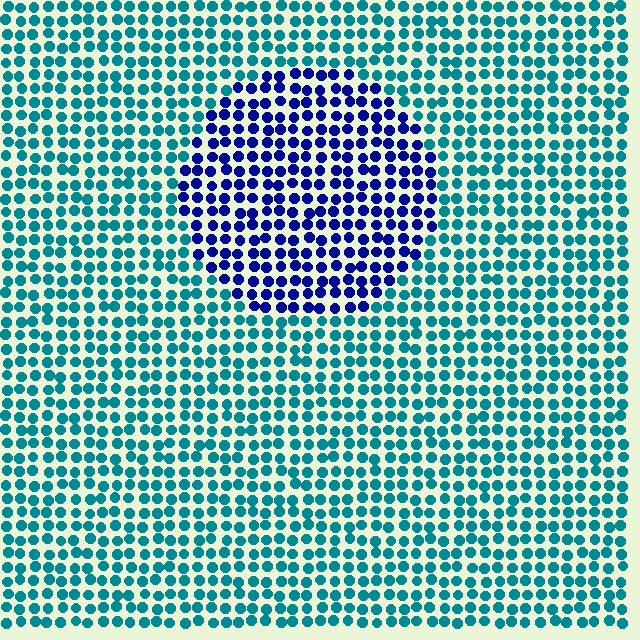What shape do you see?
I see a circle.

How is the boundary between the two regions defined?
The boundary is defined purely by a slight shift in hue (about 53 degrees). Spacing, size, and orientation are identical on both sides.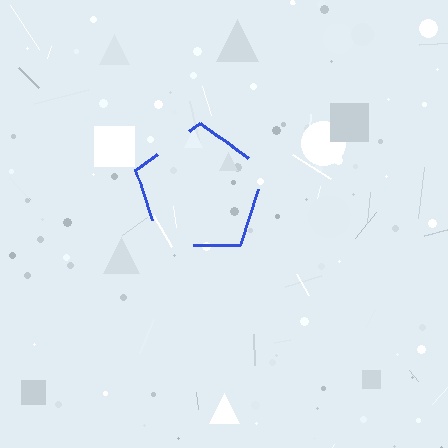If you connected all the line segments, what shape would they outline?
They would outline a pentagon.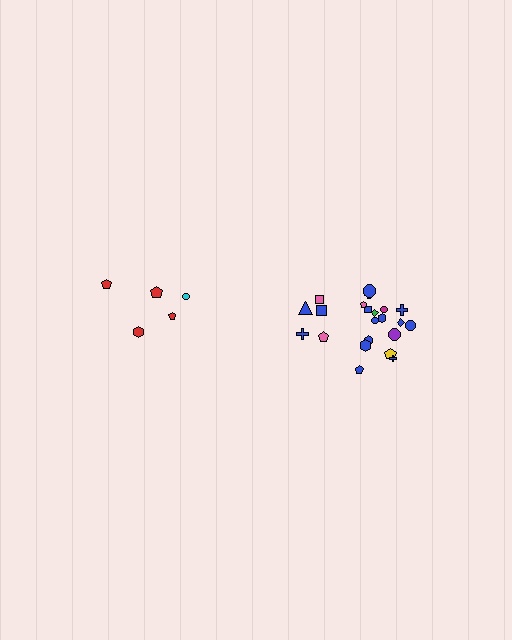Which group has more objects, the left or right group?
The right group.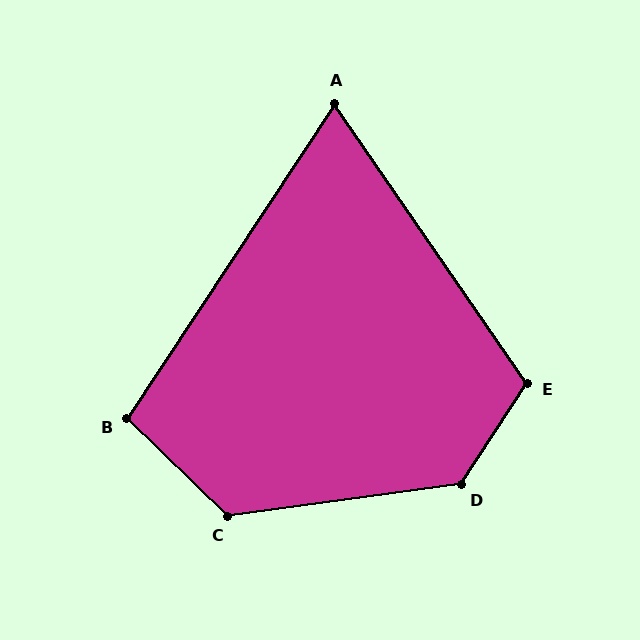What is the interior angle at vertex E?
Approximately 112 degrees (obtuse).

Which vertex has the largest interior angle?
D, at approximately 131 degrees.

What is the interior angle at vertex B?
Approximately 101 degrees (obtuse).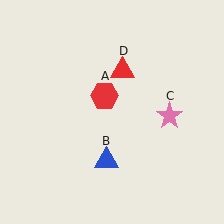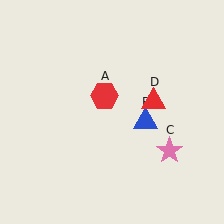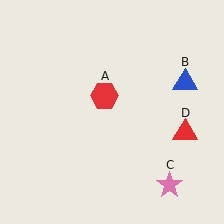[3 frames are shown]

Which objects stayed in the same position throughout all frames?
Red hexagon (object A) remained stationary.